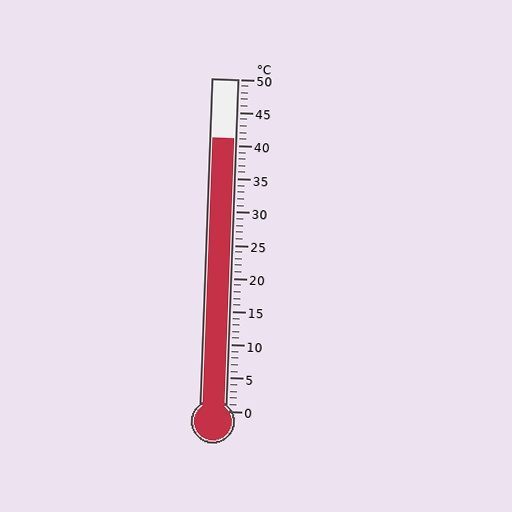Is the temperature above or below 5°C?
The temperature is above 5°C.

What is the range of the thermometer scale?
The thermometer scale ranges from 0°C to 50°C.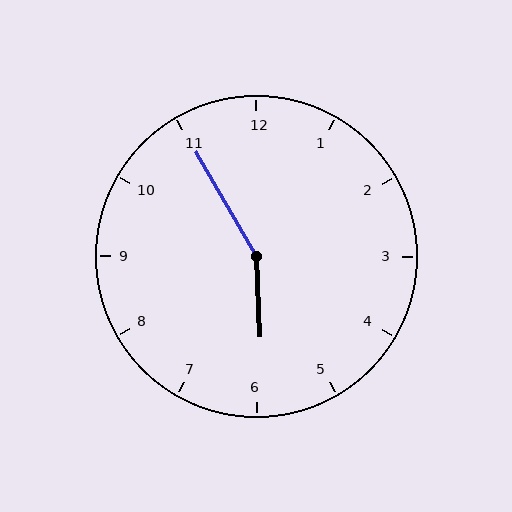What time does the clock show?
5:55.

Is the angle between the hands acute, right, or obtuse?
It is obtuse.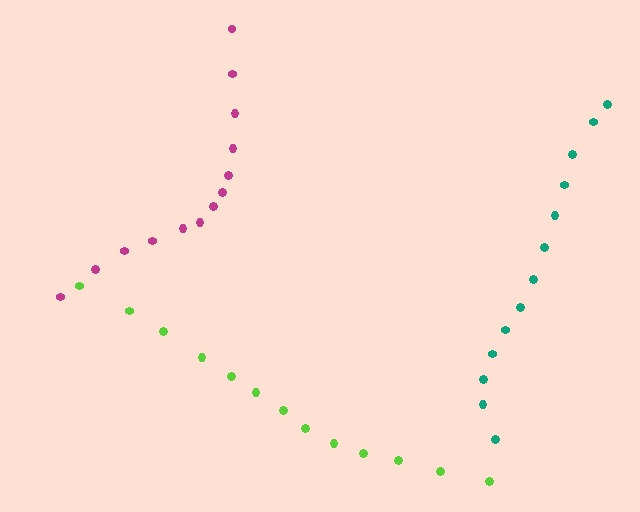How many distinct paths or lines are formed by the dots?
There are 3 distinct paths.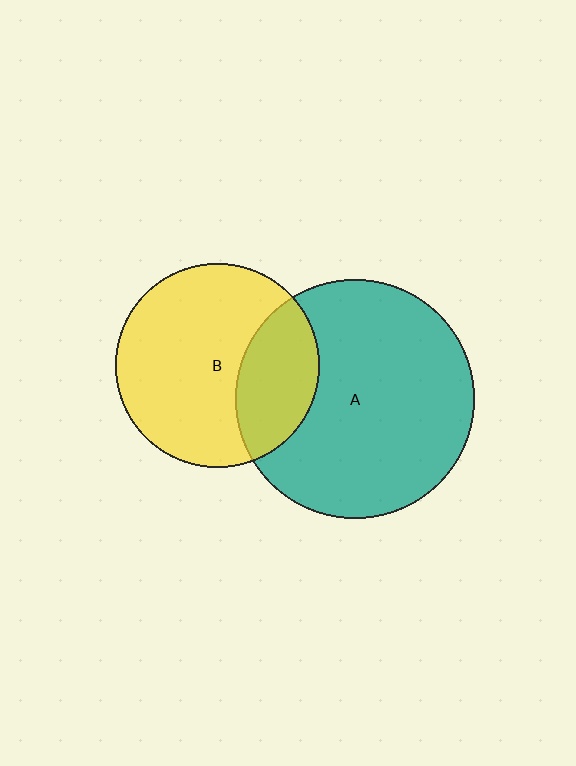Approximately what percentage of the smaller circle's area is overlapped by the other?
Approximately 30%.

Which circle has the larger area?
Circle A (teal).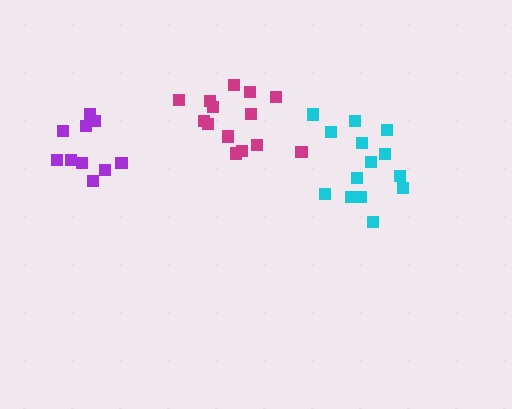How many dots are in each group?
Group 1: 10 dots, Group 2: 14 dots, Group 3: 14 dots (38 total).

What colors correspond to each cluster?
The clusters are colored: purple, cyan, magenta.